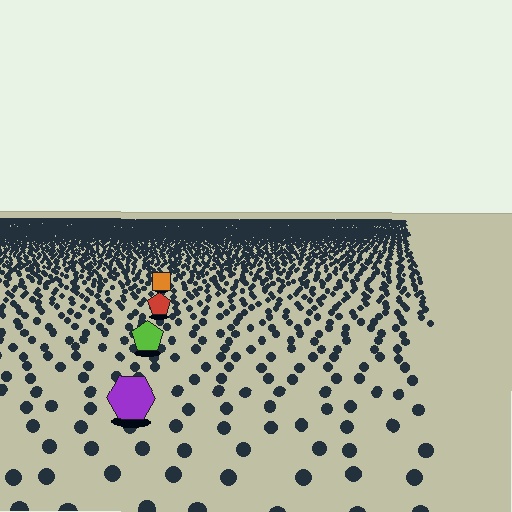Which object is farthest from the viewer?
The orange square is farthest from the viewer. It appears smaller and the ground texture around it is denser.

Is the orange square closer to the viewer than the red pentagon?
No. The red pentagon is closer — you can tell from the texture gradient: the ground texture is coarser near it.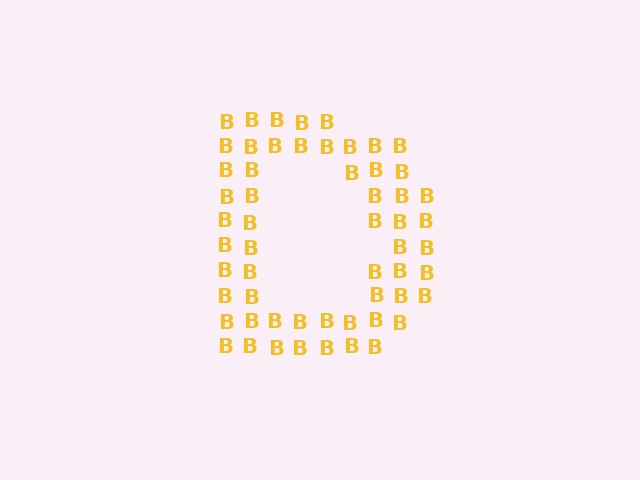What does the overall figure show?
The overall figure shows the letter D.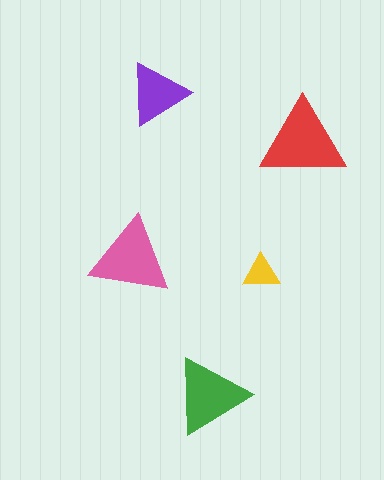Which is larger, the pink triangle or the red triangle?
The red one.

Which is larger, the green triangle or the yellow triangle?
The green one.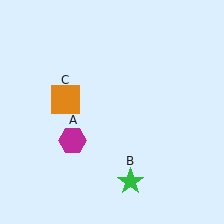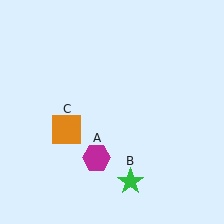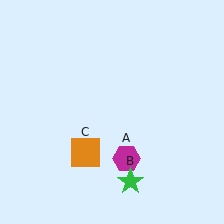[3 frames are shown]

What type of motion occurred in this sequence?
The magenta hexagon (object A), orange square (object C) rotated counterclockwise around the center of the scene.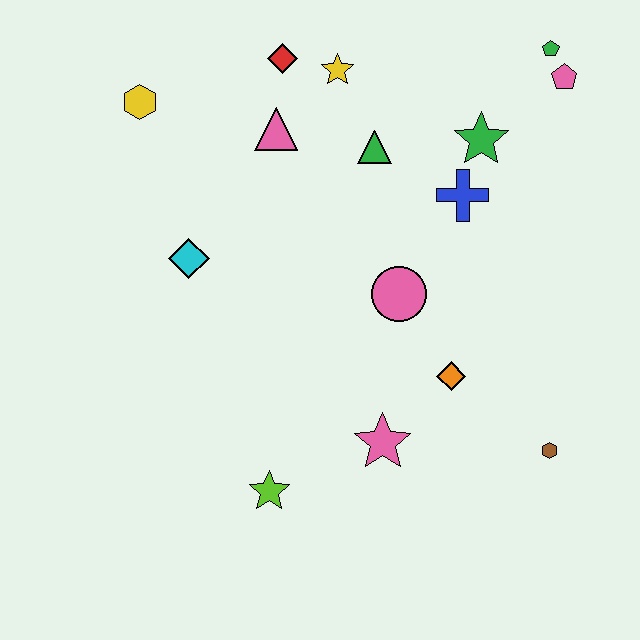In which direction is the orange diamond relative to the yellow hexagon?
The orange diamond is to the right of the yellow hexagon.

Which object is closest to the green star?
The blue cross is closest to the green star.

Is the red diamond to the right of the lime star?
Yes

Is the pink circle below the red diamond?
Yes